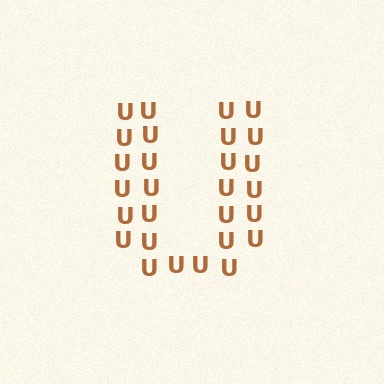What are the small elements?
The small elements are letter U's.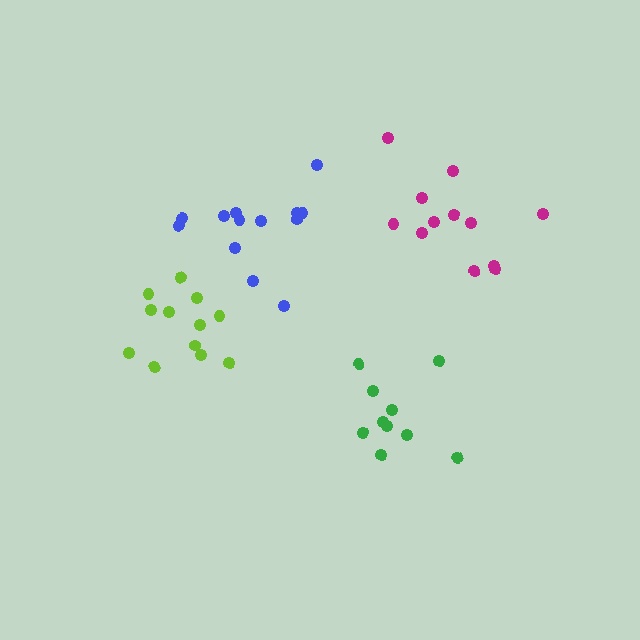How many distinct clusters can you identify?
There are 4 distinct clusters.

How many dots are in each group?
Group 1: 12 dots, Group 2: 10 dots, Group 3: 13 dots, Group 4: 12 dots (47 total).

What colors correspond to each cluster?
The clusters are colored: lime, green, blue, magenta.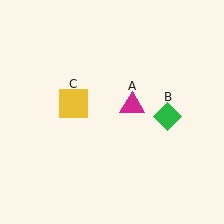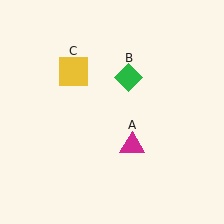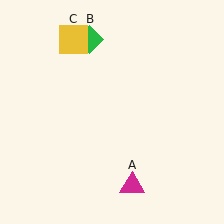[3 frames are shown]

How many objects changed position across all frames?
3 objects changed position: magenta triangle (object A), green diamond (object B), yellow square (object C).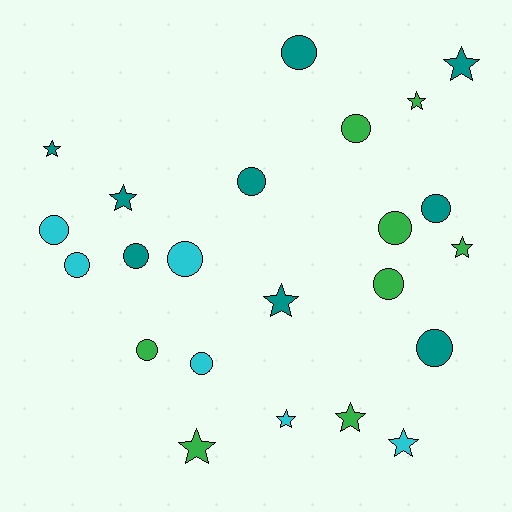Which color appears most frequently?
Teal, with 9 objects.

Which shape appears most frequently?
Circle, with 13 objects.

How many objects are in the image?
There are 23 objects.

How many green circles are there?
There are 4 green circles.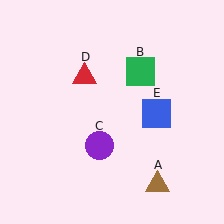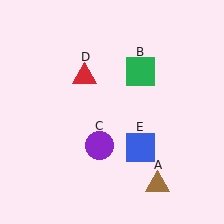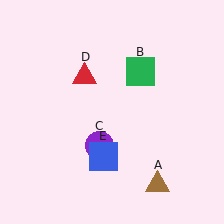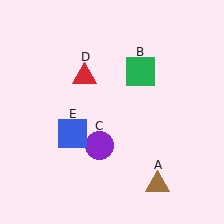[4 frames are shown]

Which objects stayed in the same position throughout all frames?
Brown triangle (object A) and green square (object B) and purple circle (object C) and red triangle (object D) remained stationary.